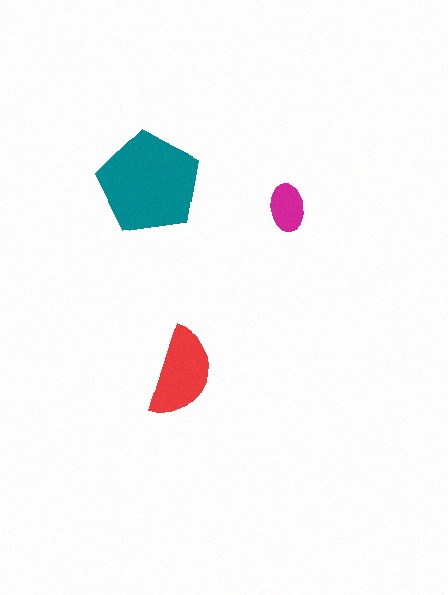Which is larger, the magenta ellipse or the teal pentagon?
The teal pentagon.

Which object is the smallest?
The magenta ellipse.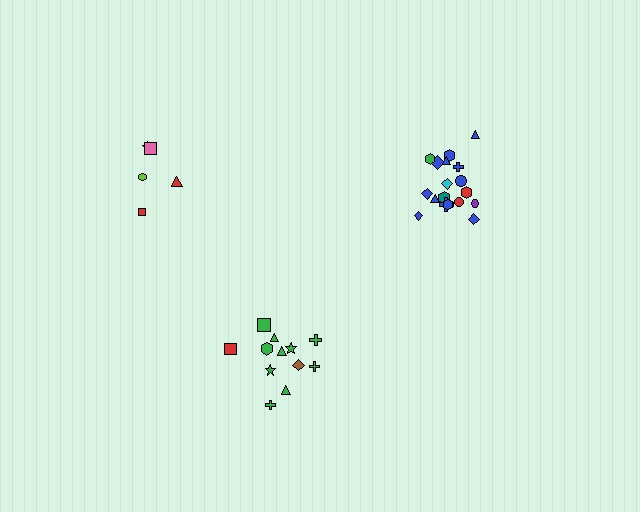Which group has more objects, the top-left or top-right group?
The top-right group.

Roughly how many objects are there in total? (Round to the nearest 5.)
Roughly 35 objects in total.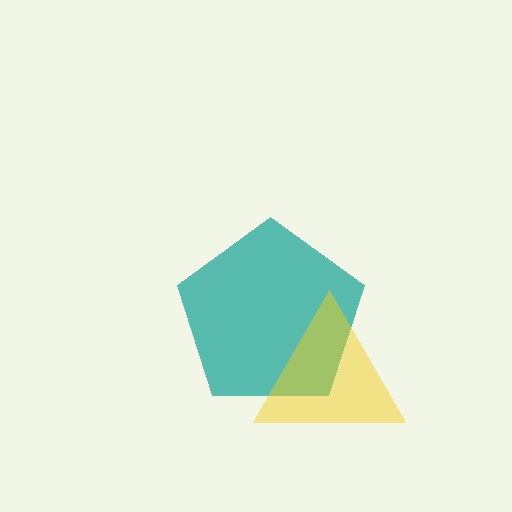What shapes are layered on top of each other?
The layered shapes are: a teal pentagon, a yellow triangle.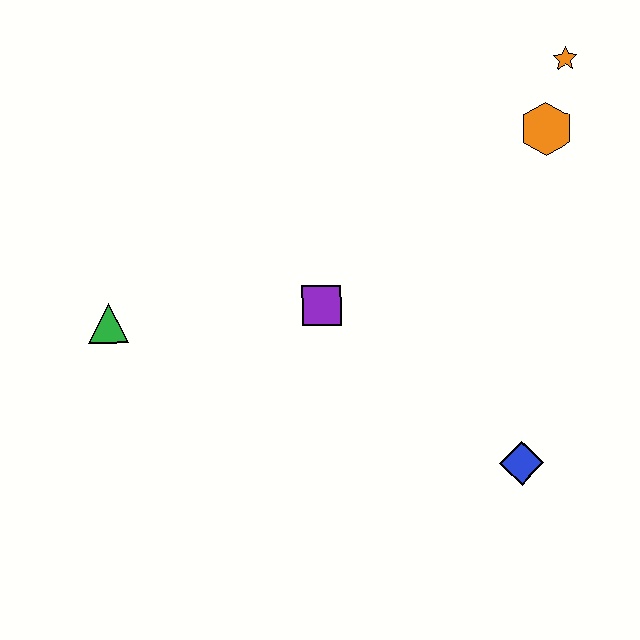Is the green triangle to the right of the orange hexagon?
No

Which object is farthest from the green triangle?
The orange star is farthest from the green triangle.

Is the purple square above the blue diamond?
Yes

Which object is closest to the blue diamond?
The purple square is closest to the blue diamond.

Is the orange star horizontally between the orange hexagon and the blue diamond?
No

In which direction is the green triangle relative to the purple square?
The green triangle is to the left of the purple square.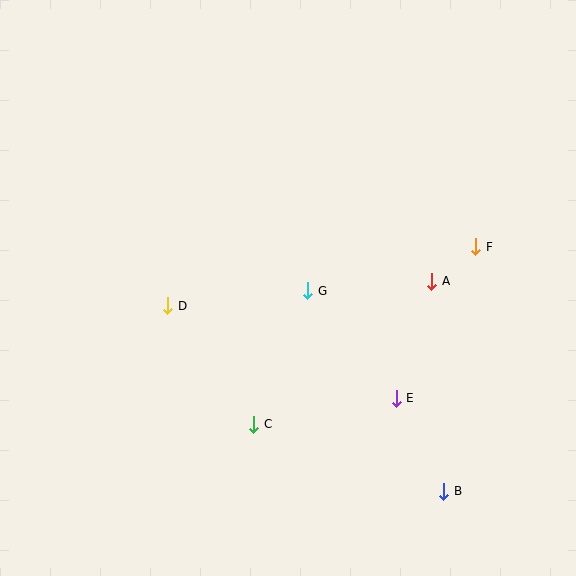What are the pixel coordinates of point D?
Point D is at (168, 306).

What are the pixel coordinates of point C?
Point C is at (254, 424).